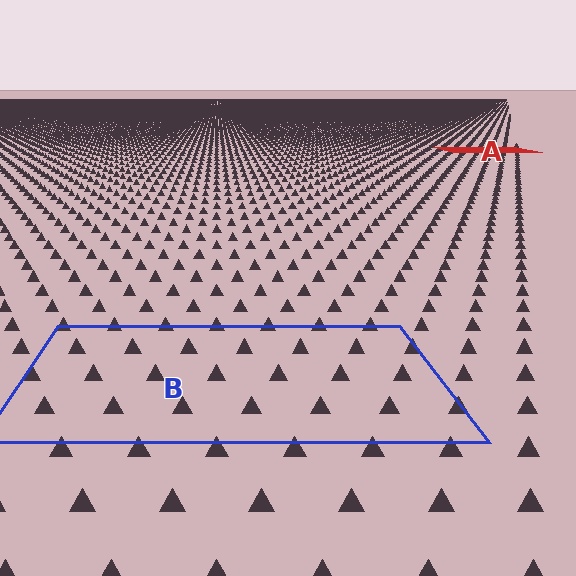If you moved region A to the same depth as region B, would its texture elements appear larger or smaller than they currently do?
They would appear larger. At a closer depth, the same texture elements are projected at a bigger on-screen size.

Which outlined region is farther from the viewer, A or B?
Region A is farther from the viewer — the texture elements inside it appear smaller and more densely packed.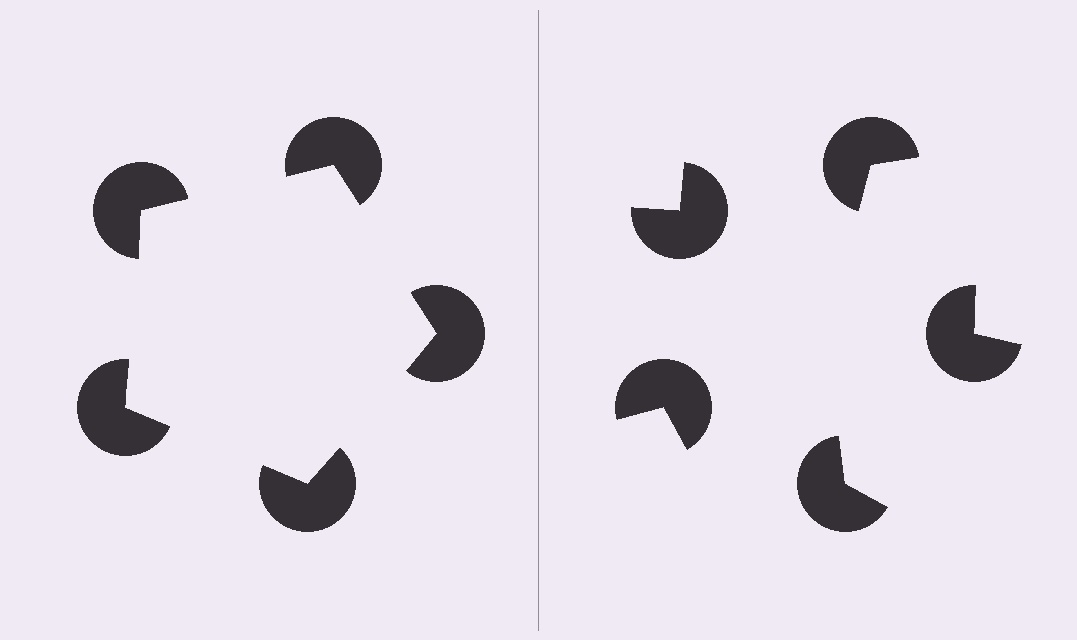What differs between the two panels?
The pac-man discs are positioned identically on both sides; only the wedge orientations differ. On the left they align to a pentagon; on the right they are misaligned.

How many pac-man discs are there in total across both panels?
10 — 5 on each side.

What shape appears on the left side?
An illusory pentagon.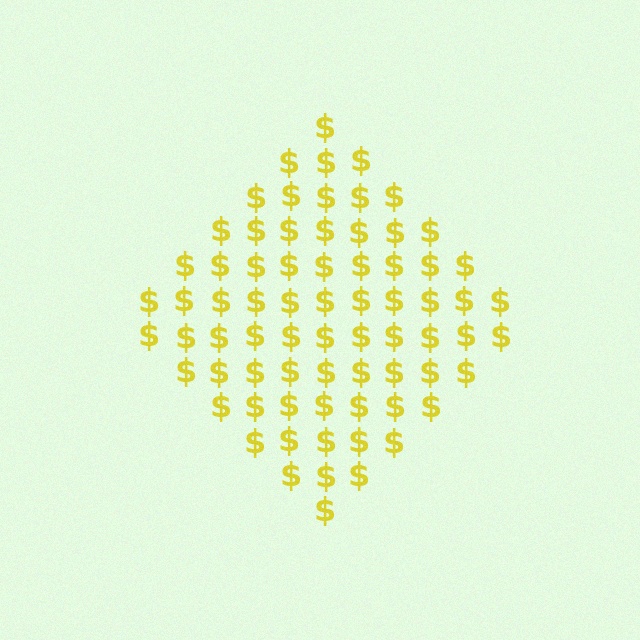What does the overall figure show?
The overall figure shows a diamond.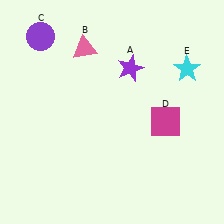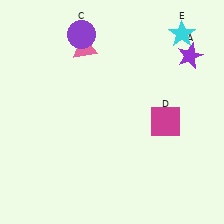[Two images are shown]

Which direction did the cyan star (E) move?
The cyan star (E) moved up.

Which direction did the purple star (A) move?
The purple star (A) moved right.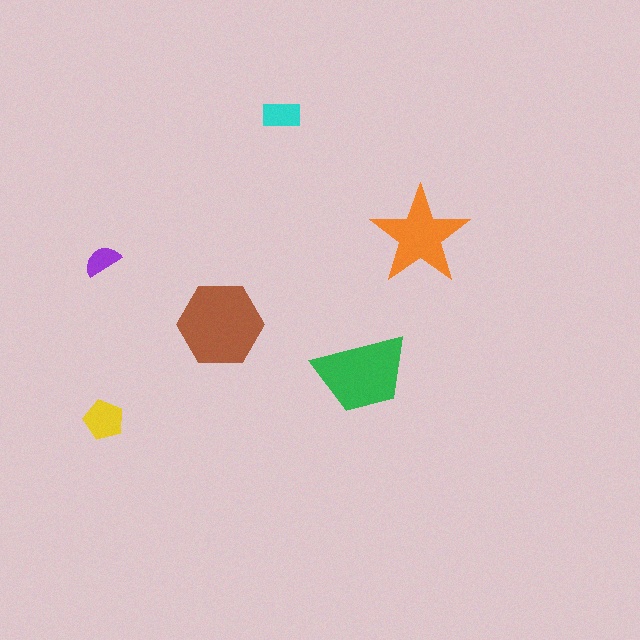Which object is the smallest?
The purple semicircle.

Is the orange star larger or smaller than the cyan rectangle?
Larger.